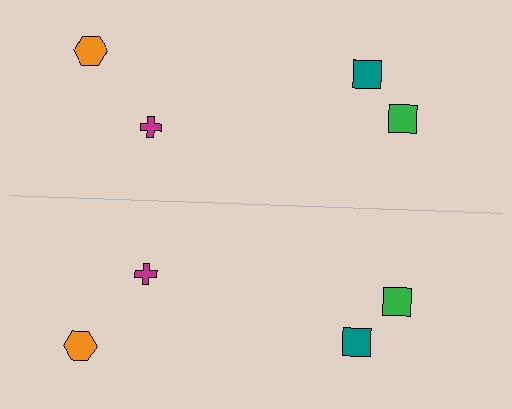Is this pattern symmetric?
Yes, this pattern has bilateral (reflection) symmetry.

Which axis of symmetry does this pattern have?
The pattern has a horizontal axis of symmetry running through the center of the image.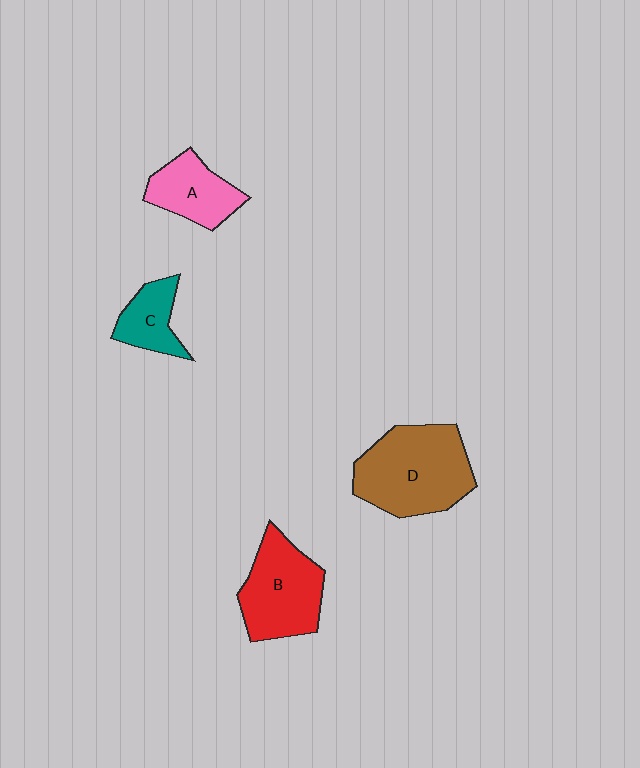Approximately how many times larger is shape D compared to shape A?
Approximately 1.9 times.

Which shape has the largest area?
Shape D (brown).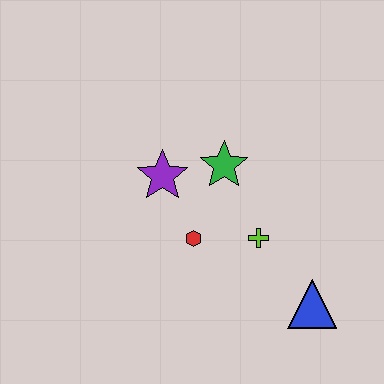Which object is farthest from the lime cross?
The purple star is farthest from the lime cross.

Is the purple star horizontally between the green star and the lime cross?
No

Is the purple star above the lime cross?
Yes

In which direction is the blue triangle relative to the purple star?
The blue triangle is to the right of the purple star.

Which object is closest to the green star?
The purple star is closest to the green star.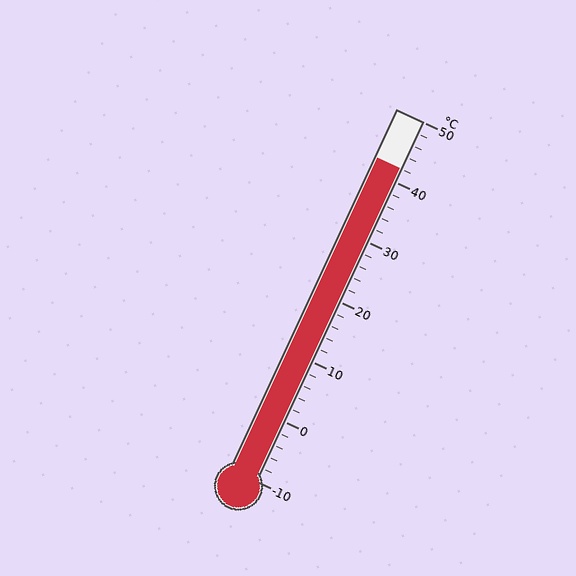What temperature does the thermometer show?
The thermometer shows approximately 42°C.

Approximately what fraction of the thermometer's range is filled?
The thermometer is filled to approximately 85% of its range.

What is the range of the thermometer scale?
The thermometer scale ranges from -10°C to 50°C.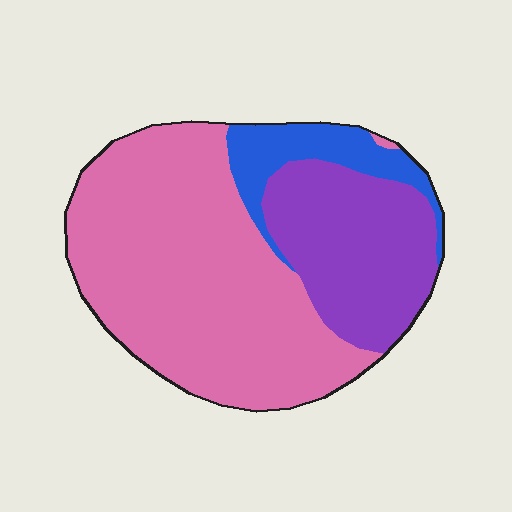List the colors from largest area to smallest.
From largest to smallest: pink, purple, blue.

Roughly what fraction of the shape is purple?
Purple takes up about one quarter (1/4) of the shape.